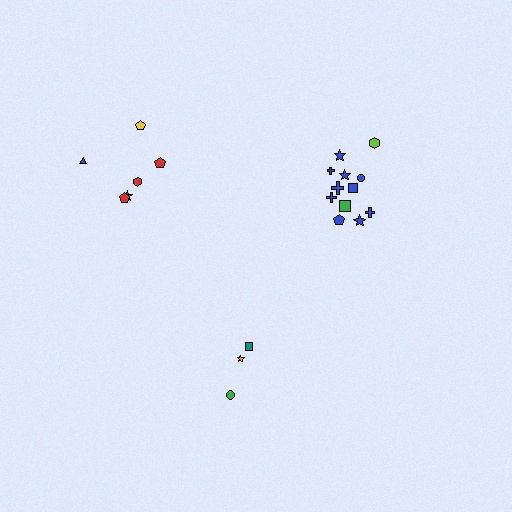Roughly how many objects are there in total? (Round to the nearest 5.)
Roughly 20 objects in total.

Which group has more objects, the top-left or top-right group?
The top-right group.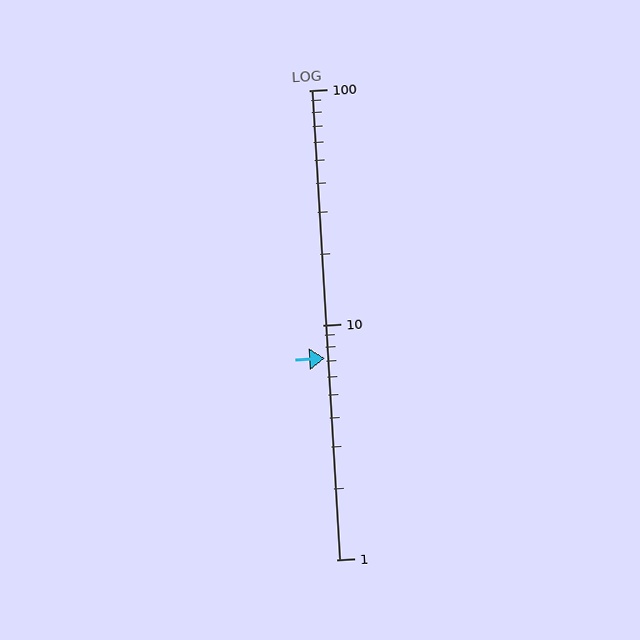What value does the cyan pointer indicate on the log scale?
The pointer indicates approximately 7.2.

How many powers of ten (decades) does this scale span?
The scale spans 2 decades, from 1 to 100.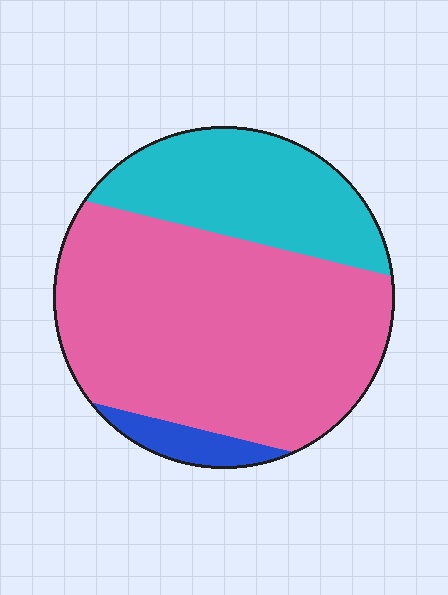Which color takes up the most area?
Pink, at roughly 65%.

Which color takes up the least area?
Blue, at roughly 5%.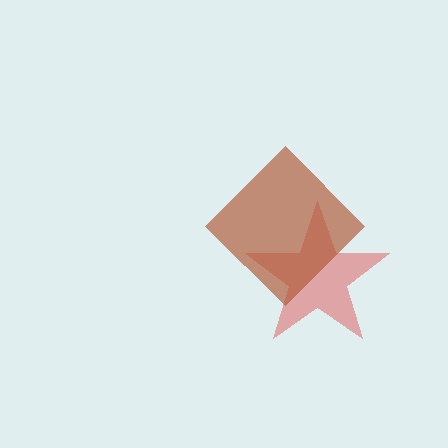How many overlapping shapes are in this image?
There are 2 overlapping shapes in the image.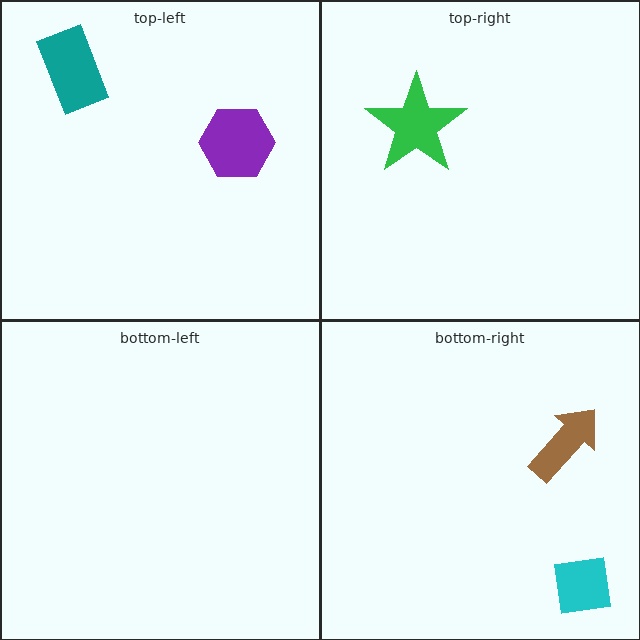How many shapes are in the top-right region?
1.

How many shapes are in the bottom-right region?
2.